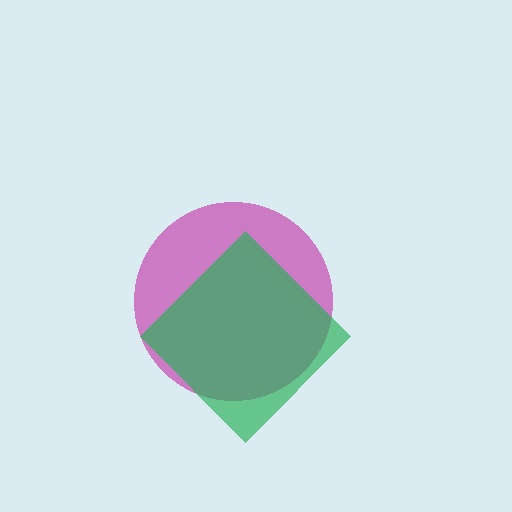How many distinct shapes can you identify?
There are 2 distinct shapes: a magenta circle, a green diamond.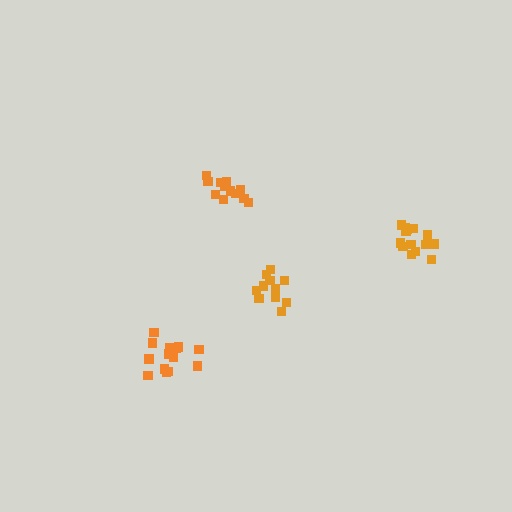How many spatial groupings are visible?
There are 4 spatial groupings.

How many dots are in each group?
Group 1: 15 dots, Group 2: 13 dots, Group 3: 16 dots, Group 4: 13 dots (57 total).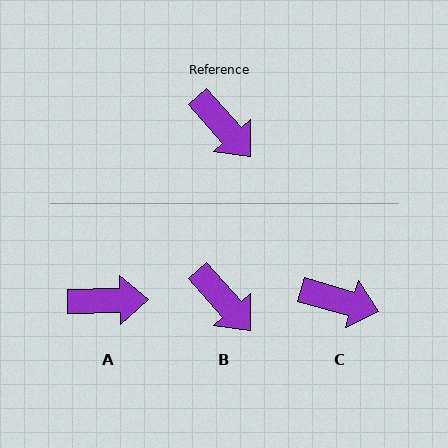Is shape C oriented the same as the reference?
No, it is off by about 33 degrees.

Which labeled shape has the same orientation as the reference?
B.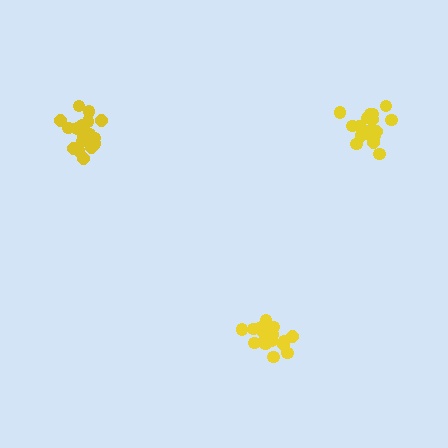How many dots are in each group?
Group 1: 18 dots, Group 2: 19 dots, Group 3: 20 dots (57 total).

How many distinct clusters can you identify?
There are 3 distinct clusters.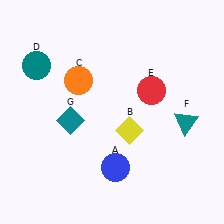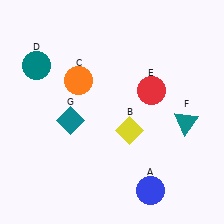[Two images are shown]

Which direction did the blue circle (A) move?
The blue circle (A) moved right.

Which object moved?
The blue circle (A) moved right.